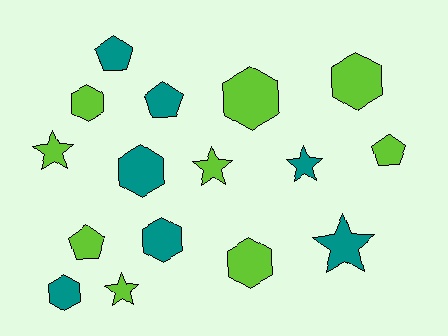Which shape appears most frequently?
Hexagon, with 7 objects.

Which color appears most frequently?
Lime, with 9 objects.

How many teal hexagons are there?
There are 3 teal hexagons.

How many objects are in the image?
There are 16 objects.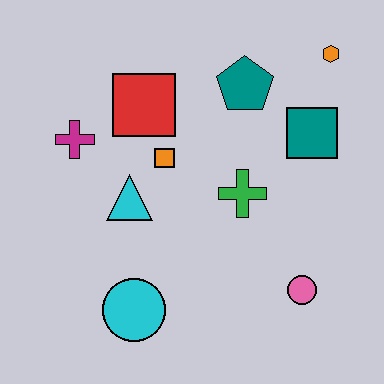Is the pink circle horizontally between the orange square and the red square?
No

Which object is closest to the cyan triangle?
The orange square is closest to the cyan triangle.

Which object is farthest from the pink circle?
The magenta cross is farthest from the pink circle.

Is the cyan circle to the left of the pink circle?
Yes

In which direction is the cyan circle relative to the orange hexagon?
The cyan circle is below the orange hexagon.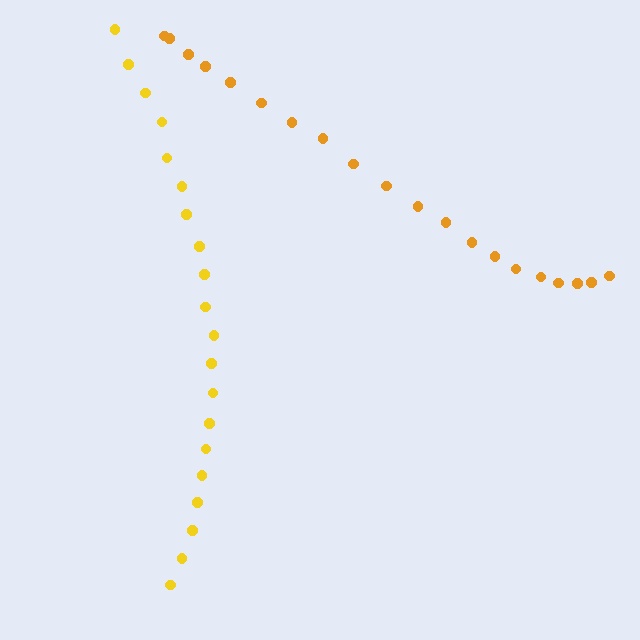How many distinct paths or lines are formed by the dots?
There are 2 distinct paths.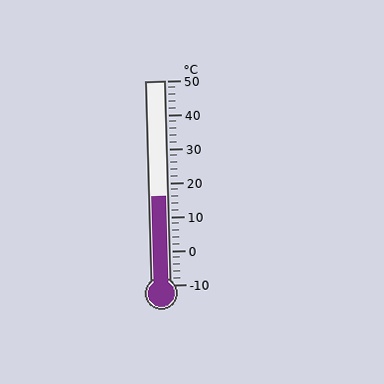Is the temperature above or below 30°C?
The temperature is below 30°C.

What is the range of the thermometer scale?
The thermometer scale ranges from -10°C to 50°C.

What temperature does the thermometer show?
The thermometer shows approximately 16°C.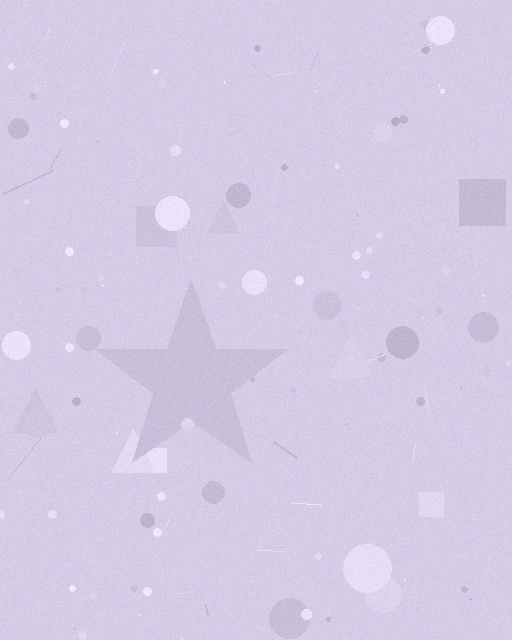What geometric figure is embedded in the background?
A star is embedded in the background.